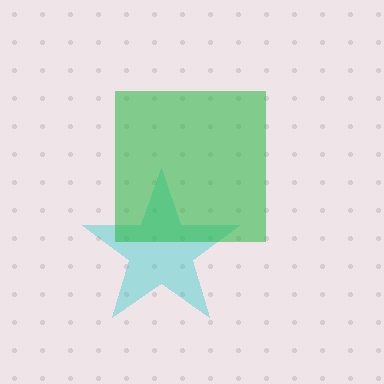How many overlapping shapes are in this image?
There are 2 overlapping shapes in the image.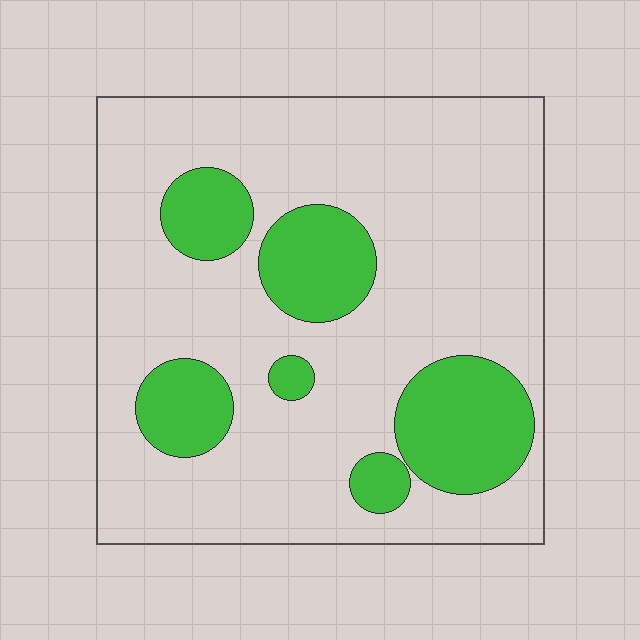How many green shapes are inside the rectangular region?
6.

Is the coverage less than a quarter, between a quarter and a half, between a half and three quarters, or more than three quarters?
Less than a quarter.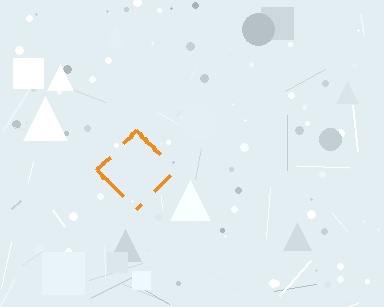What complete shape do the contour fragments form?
The contour fragments form a diamond.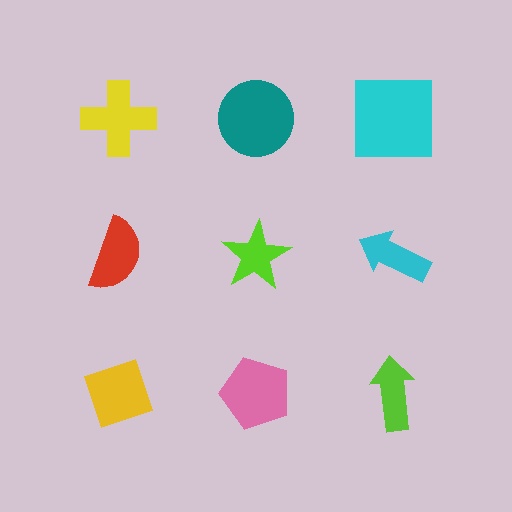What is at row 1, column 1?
A yellow cross.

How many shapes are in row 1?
3 shapes.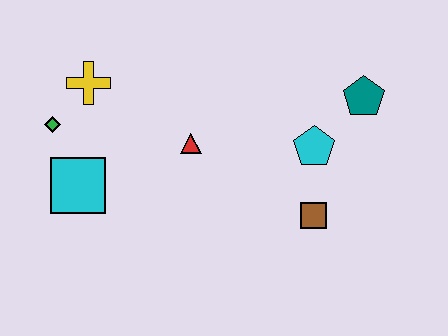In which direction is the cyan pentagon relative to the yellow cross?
The cyan pentagon is to the right of the yellow cross.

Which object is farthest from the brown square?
The green diamond is farthest from the brown square.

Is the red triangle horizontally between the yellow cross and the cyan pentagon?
Yes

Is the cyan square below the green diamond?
Yes